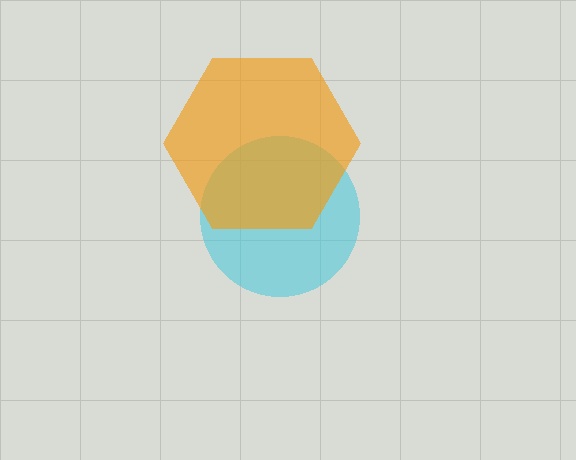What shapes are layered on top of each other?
The layered shapes are: a cyan circle, an orange hexagon.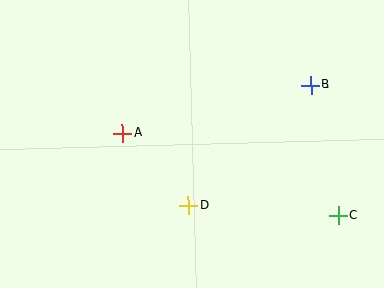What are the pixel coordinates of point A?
Point A is at (122, 133).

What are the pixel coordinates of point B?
Point B is at (311, 85).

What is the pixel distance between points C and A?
The distance between C and A is 231 pixels.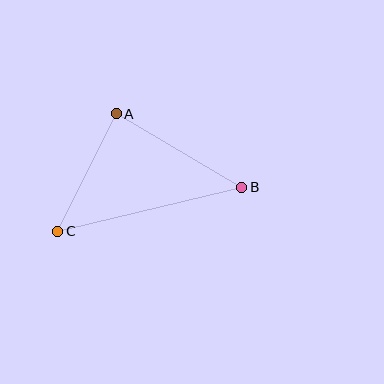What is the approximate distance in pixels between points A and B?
The distance between A and B is approximately 145 pixels.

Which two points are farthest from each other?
Points B and C are farthest from each other.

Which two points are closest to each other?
Points A and C are closest to each other.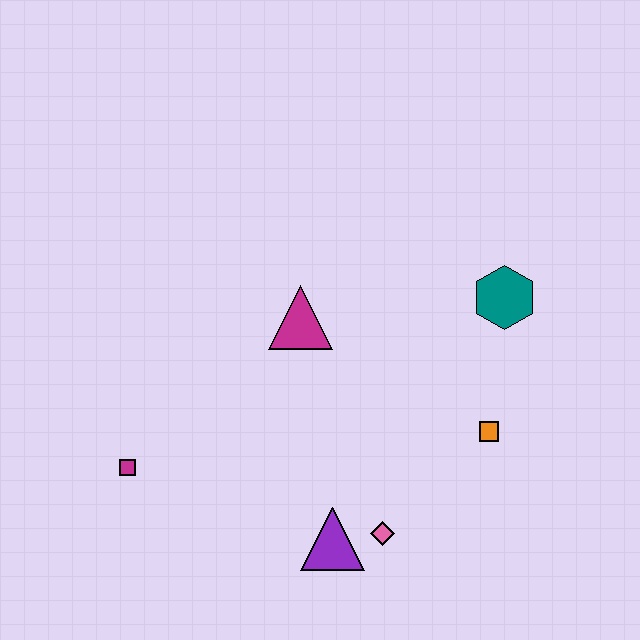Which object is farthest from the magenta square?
The teal hexagon is farthest from the magenta square.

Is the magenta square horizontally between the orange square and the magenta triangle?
No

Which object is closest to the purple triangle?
The pink diamond is closest to the purple triangle.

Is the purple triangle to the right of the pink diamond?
No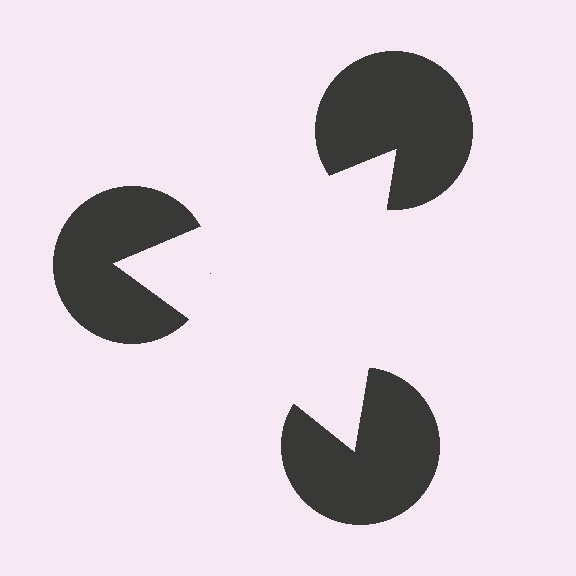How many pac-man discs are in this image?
There are 3 — one at each vertex of the illusory triangle.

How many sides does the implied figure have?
3 sides.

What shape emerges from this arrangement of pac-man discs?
An illusory triangle — its edges are inferred from the aligned wedge cuts in the pac-man discs, not physically drawn.